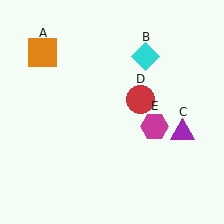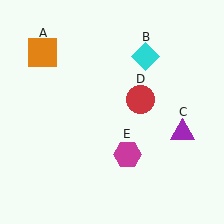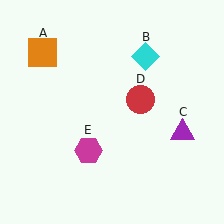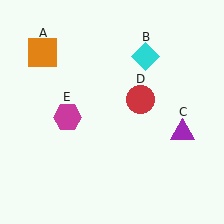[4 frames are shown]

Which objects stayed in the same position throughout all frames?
Orange square (object A) and cyan diamond (object B) and purple triangle (object C) and red circle (object D) remained stationary.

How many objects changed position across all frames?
1 object changed position: magenta hexagon (object E).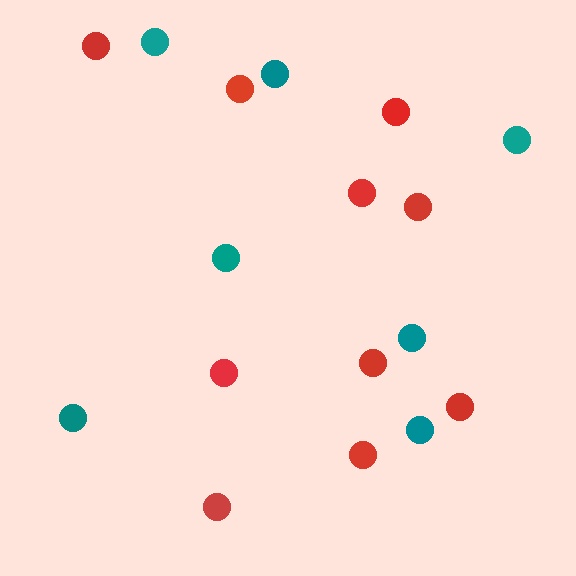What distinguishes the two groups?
There are 2 groups: one group of red circles (10) and one group of teal circles (7).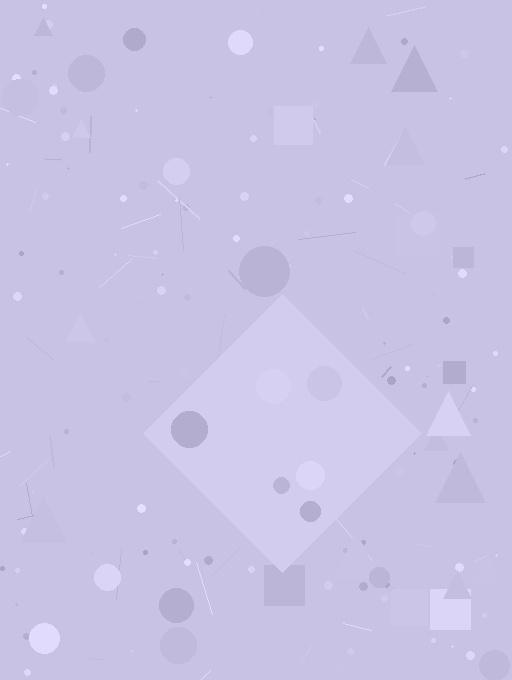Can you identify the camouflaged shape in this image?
The camouflaged shape is a diamond.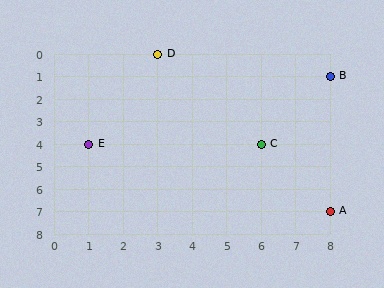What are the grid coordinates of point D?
Point D is at grid coordinates (3, 0).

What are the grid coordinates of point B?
Point B is at grid coordinates (8, 1).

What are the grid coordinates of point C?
Point C is at grid coordinates (6, 4).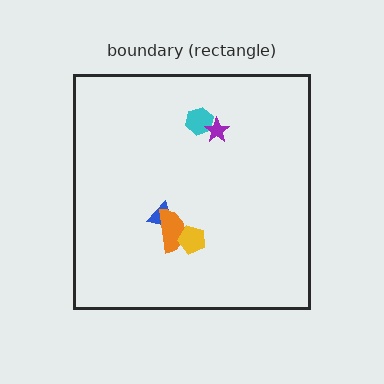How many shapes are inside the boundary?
5 inside, 0 outside.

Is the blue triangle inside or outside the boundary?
Inside.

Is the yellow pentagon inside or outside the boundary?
Inside.